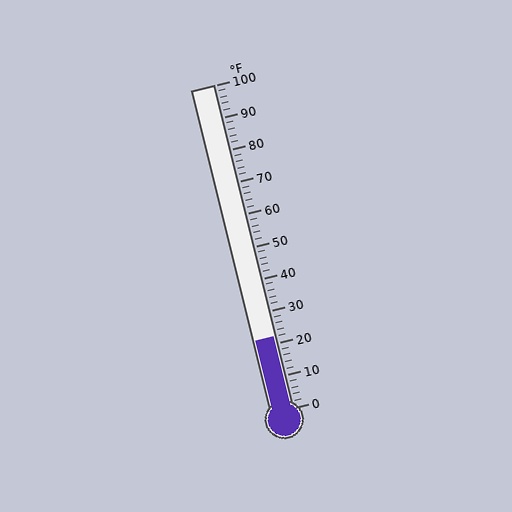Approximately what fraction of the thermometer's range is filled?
The thermometer is filled to approximately 20% of its range.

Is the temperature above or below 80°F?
The temperature is below 80°F.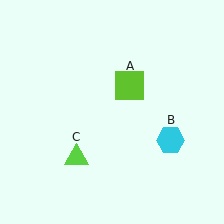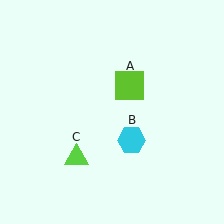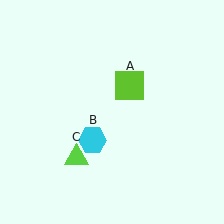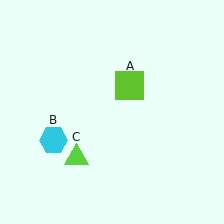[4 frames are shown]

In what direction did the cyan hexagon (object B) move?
The cyan hexagon (object B) moved left.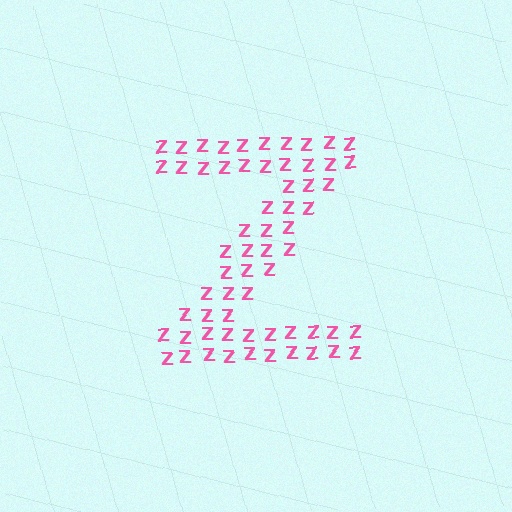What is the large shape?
The large shape is the letter Z.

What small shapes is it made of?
It is made of small letter Z's.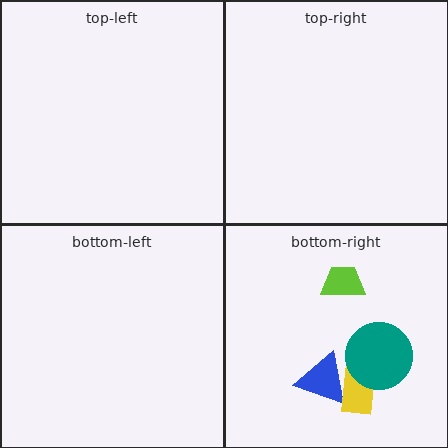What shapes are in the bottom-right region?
The lime trapezoid, the blue triangle, the yellow rectangle, the teal circle.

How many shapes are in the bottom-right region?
4.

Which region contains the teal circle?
The bottom-right region.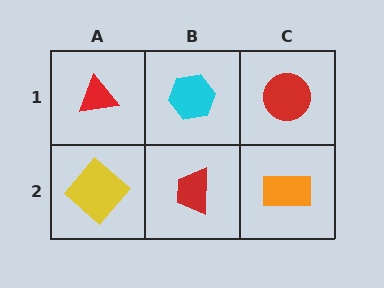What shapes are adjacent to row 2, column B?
A cyan hexagon (row 1, column B), a yellow diamond (row 2, column A), an orange rectangle (row 2, column C).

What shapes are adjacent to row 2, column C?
A red circle (row 1, column C), a red trapezoid (row 2, column B).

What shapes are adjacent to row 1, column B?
A red trapezoid (row 2, column B), a red triangle (row 1, column A), a red circle (row 1, column C).